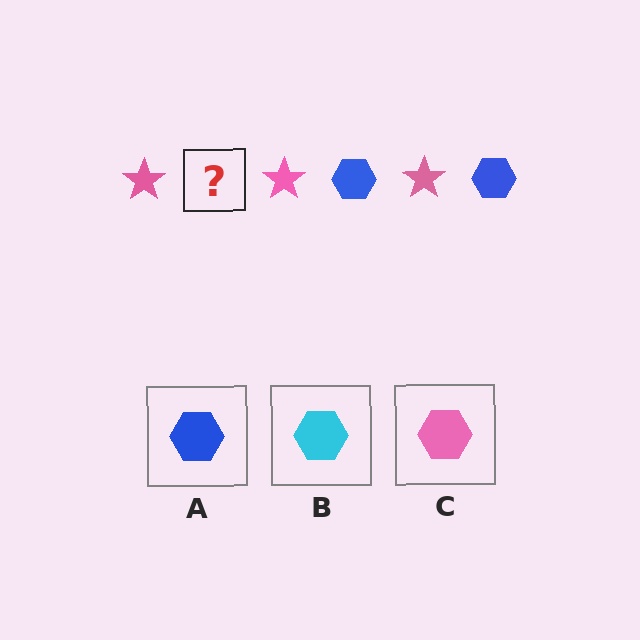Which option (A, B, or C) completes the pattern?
A.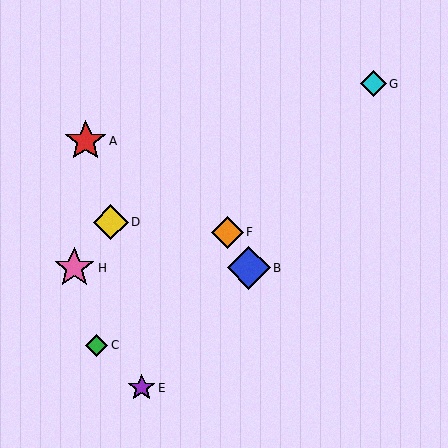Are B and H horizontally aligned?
Yes, both are at y≈268.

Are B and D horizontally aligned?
No, B is at y≈268 and D is at y≈222.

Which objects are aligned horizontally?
Objects B, H are aligned horizontally.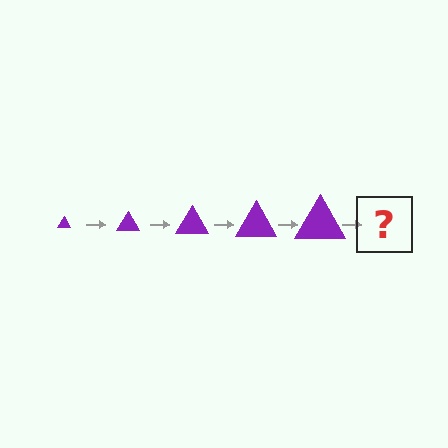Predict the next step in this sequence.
The next step is a purple triangle, larger than the previous one.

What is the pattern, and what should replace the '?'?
The pattern is that the triangle gets progressively larger each step. The '?' should be a purple triangle, larger than the previous one.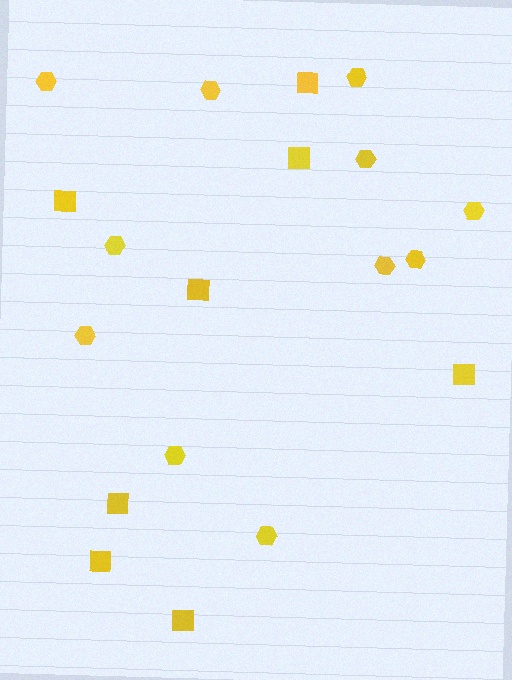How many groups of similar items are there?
There are 2 groups: one group of hexagons (11) and one group of squares (8).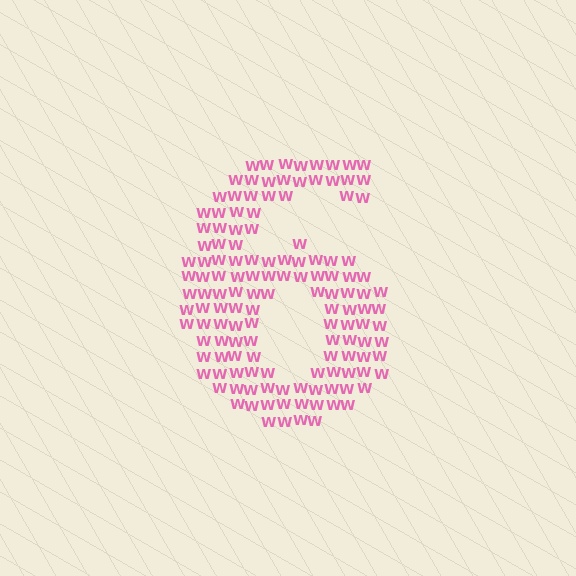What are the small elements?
The small elements are letter W's.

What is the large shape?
The large shape is the digit 6.